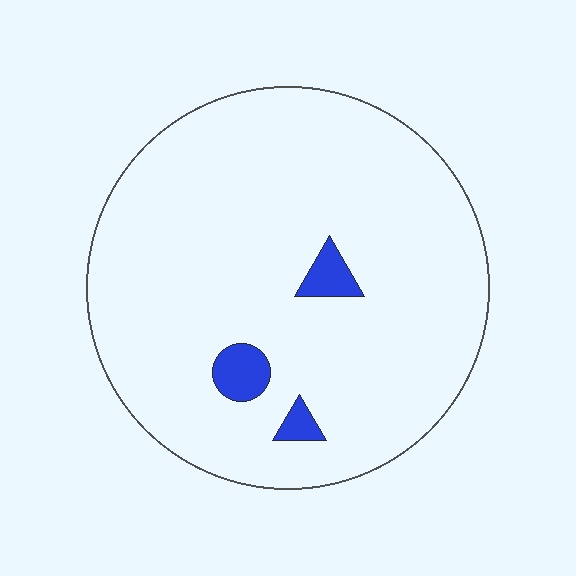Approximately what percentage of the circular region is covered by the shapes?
Approximately 5%.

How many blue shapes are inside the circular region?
3.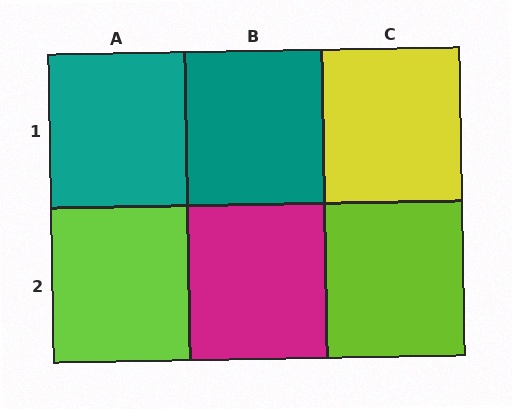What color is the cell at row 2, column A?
Lime.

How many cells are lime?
2 cells are lime.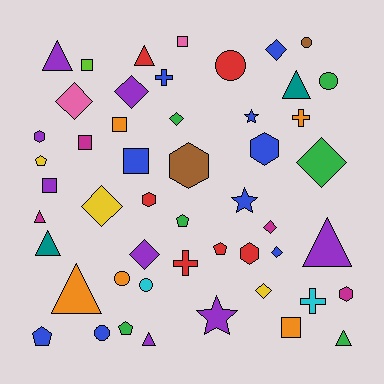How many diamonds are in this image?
There are 10 diamonds.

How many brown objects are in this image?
There are 2 brown objects.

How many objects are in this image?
There are 50 objects.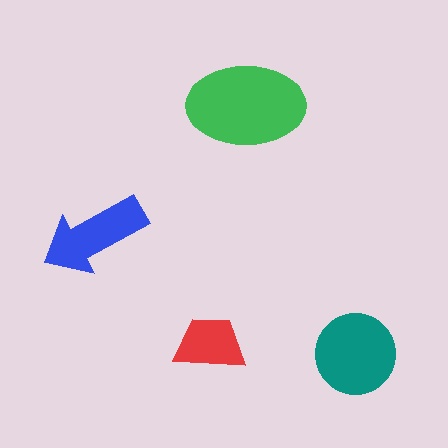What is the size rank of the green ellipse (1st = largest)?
1st.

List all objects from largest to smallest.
The green ellipse, the teal circle, the blue arrow, the red trapezoid.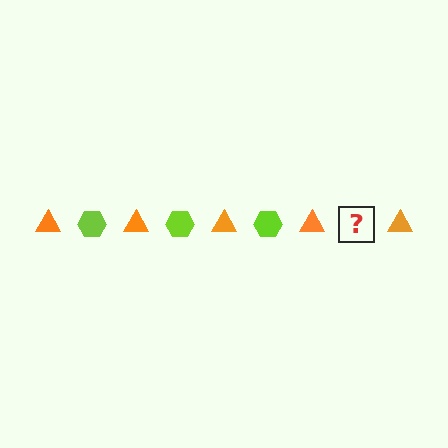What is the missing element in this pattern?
The missing element is a lime hexagon.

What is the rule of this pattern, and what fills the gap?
The rule is that the pattern alternates between orange triangle and lime hexagon. The gap should be filled with a lime hexagon.